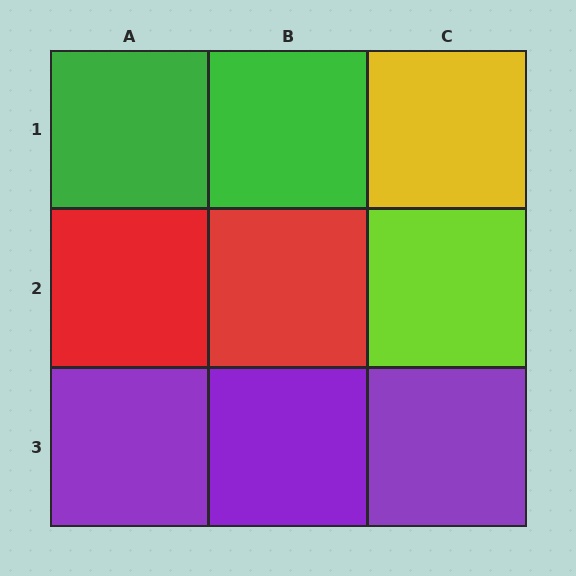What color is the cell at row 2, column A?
Red.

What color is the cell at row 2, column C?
Lime.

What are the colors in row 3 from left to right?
Purple, purple, purple.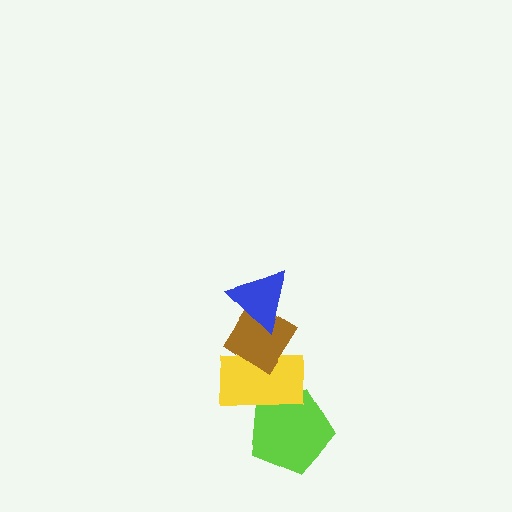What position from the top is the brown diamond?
The brown diamond is 2nd from the top.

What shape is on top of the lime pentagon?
The yellow rectangle is on top of the lime pentagon.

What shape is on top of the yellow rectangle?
The brown diamond is on top of the yellow rectangle.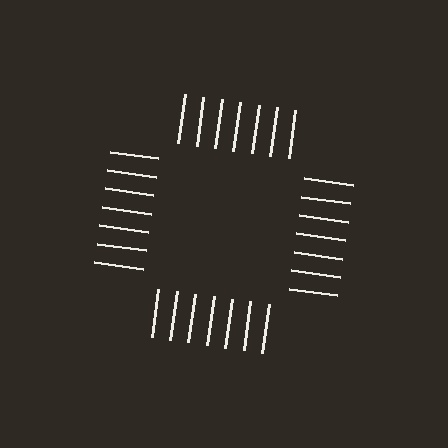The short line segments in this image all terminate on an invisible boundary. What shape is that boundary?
An illusory square — the line segments terminate on its edges but no continuous stroke is drawn.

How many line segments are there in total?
28 — 7 along each of the 4 edges.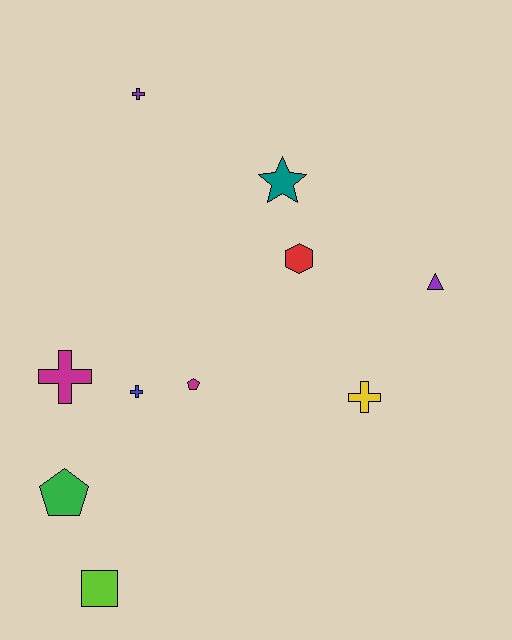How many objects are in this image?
There are 10 objects.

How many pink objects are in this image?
There are no pink objects.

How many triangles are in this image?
There is 1 triangle.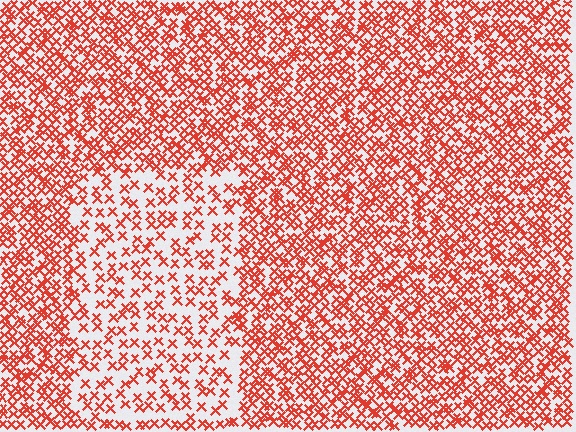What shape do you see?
I see a rectangle.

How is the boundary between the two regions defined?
The boundary is defined by a change in element density (approximately 2.1x ratio). All elements are the same color, size, and shape.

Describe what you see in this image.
The image contains small red elements arranged at two different densities. A rectangle-shaped region is visible where the elements are less densely packed than the surrounding area.